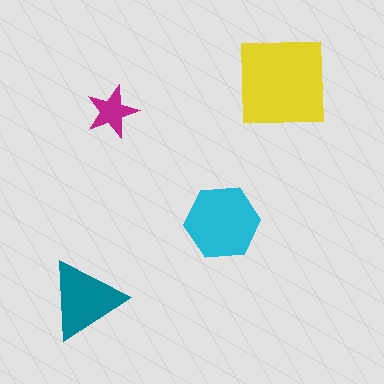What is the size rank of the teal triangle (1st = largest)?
3rd.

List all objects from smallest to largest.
The magenta star, the teal triangle, the cyan hexagon, the yellow square.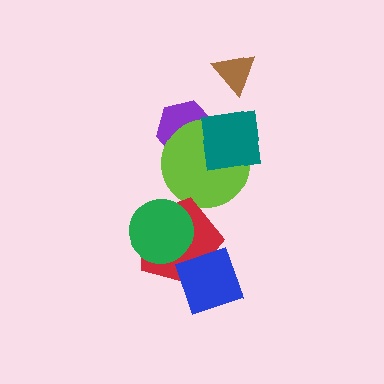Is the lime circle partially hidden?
Yes, it is partially covered by another shape.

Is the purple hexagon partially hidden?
Yes, it is partially covered by another shape.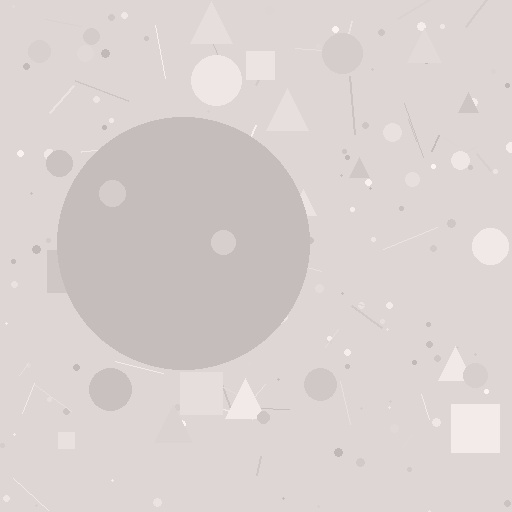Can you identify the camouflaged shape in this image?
The camouflaged shape is a circle.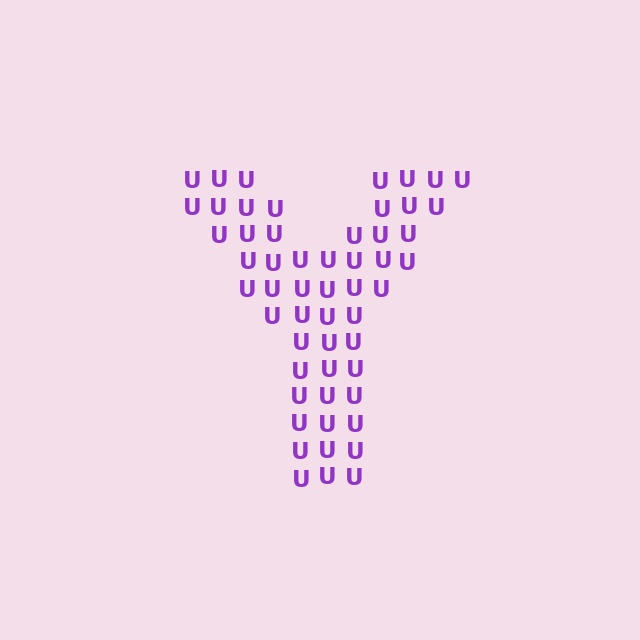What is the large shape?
The large shape is the letter Y.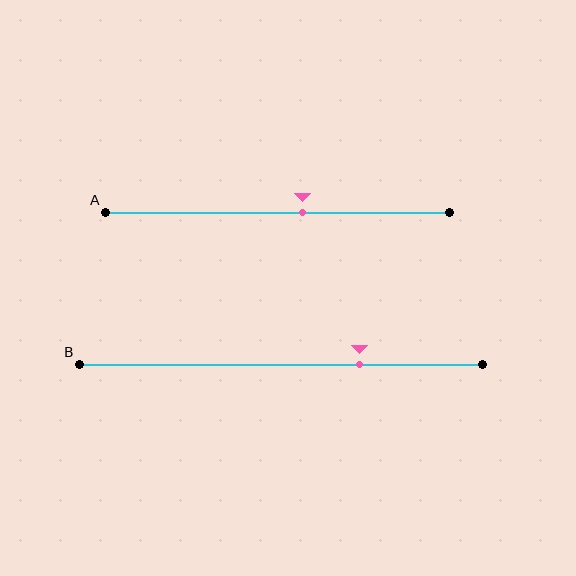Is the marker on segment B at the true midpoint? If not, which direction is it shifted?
No, the marker on segment B is shifted to the right by about 19% of the segment length.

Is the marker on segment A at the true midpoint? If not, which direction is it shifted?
No, the marker on segment A is shifted to the right by about 7% of the segment length.